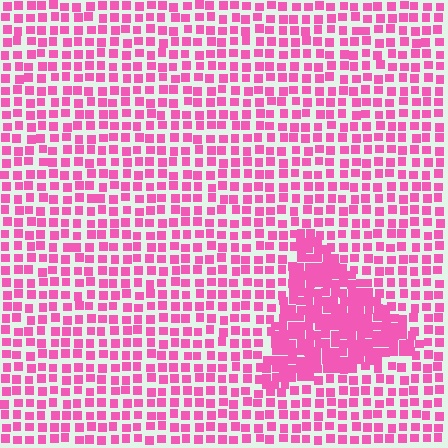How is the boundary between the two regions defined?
The boundary is defined by a change in element density (approximately 2.0x ratio). All elements are the same color, size, and shape.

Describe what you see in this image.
The image contains small pink elements arranged at two different densities. A triangle-shaped region is visible where the elements are more densely packed than the surrounding area.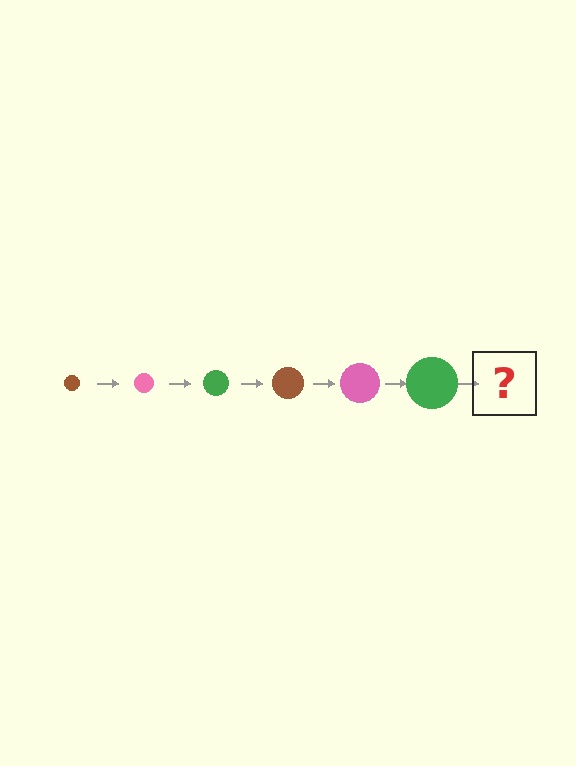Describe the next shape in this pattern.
It should be a brown circle, larger than the previous one.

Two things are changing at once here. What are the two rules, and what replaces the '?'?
The two rules are that the circle grows larger each step and the color cycles through brown, pink, and green. The '?' should be a brown circle, larger than the previous one.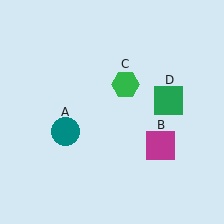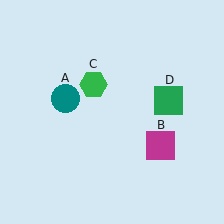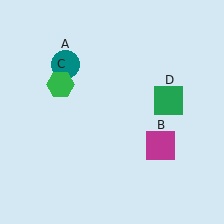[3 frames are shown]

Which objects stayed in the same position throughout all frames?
Magenta square (object B) and green square (object D) remained stationary.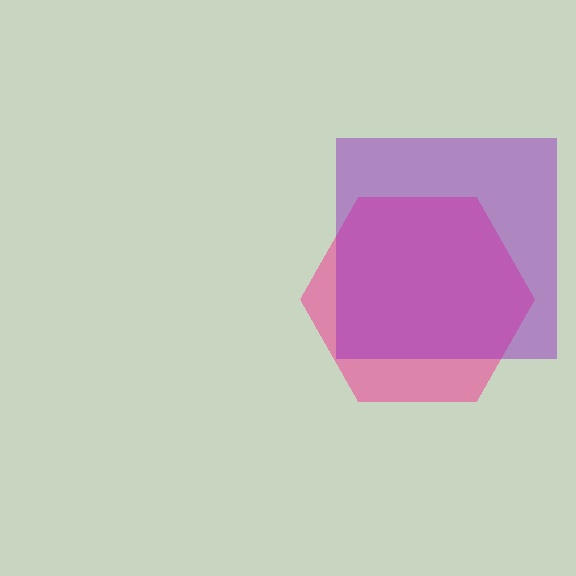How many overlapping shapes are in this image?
There are 2 overlapping shapes in the image.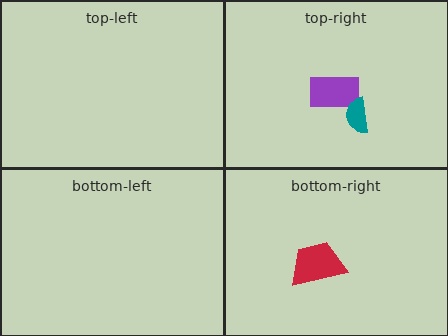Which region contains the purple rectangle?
The top-right region.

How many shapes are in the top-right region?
2.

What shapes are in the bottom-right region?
The red trapezoid.